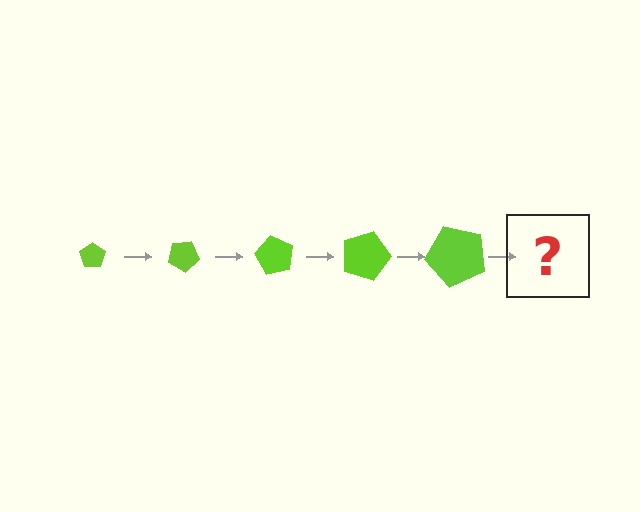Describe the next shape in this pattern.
It should be a pentagon, larger than the previous one and rotated 150 degrees from the start.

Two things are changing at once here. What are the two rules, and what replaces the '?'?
The two rules are that the pentagon grows larger each step and it rotates 30 degrees each step. The '?' should be a pentagon, larger than the previous one and rotated 150 degrees from the start.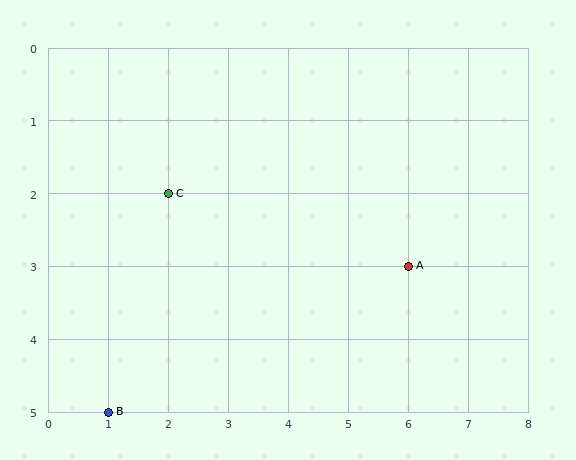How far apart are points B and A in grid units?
Points B and A are 5 columns and 2 rows apart (about 5.4 grid units diagonally).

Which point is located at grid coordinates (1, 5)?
Point B is at (1, 5).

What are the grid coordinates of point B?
Point B is at grid coordinates (1, 5).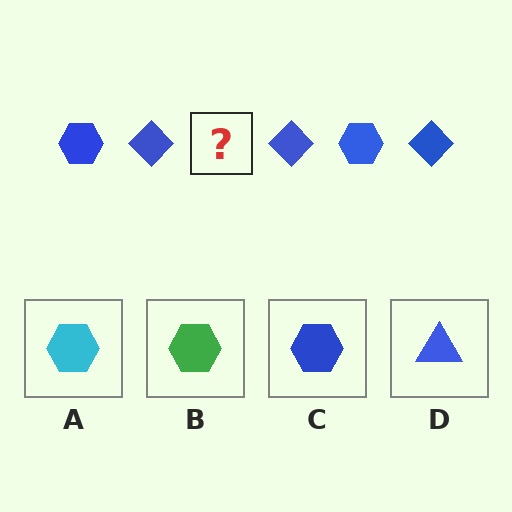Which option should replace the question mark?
Option C.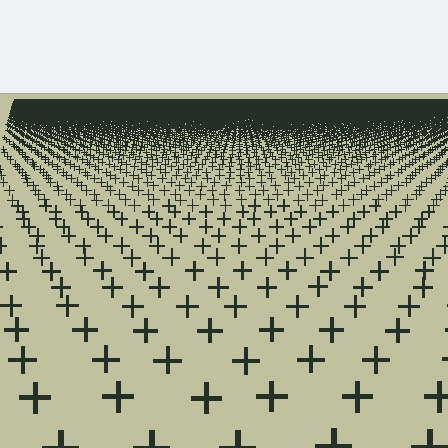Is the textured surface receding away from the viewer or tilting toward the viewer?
The surface is receding away from the viewer. Texture elements get smaller and denser toward the top.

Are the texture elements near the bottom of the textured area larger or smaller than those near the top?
Larger. Near the bottom, elements are closer to the viewer and appear at a bigger on-screen size.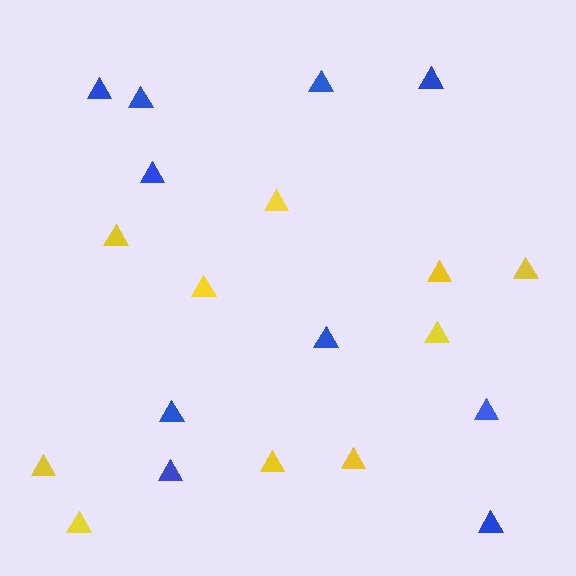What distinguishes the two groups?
There are 2 groups: one group of yellow triangles (10) and one group of blue triangles (10).